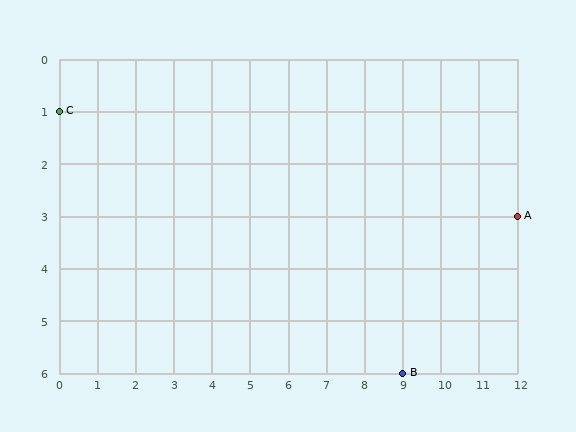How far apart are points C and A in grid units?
Points C and A are 12 columns and 2 rows apart (about 12.2 grid units diagonally).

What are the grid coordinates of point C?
Point C is at grid coordinates (0, 1).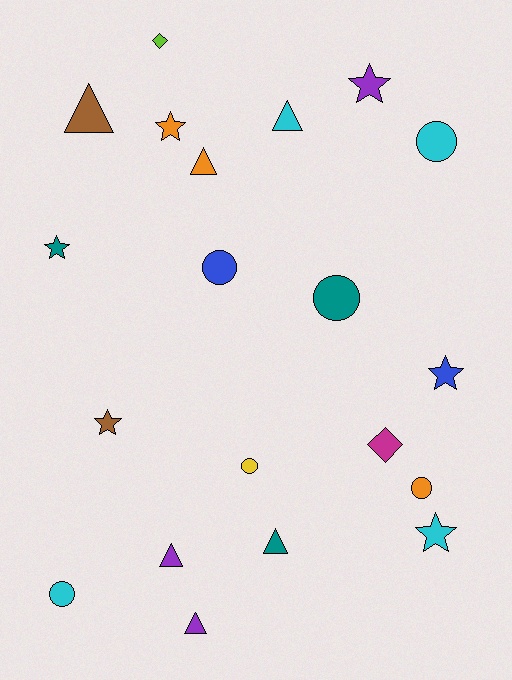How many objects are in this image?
There are 20 objects.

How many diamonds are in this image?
There are 2 diamonds.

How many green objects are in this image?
There are no green objects.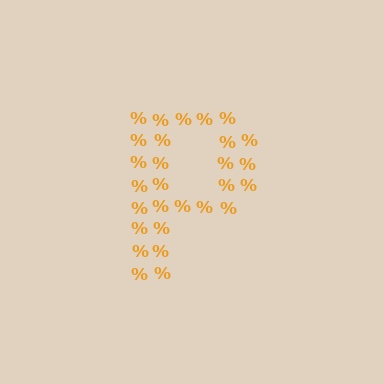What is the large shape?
The large shape is the letter P.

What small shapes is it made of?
It is made of small percent signs.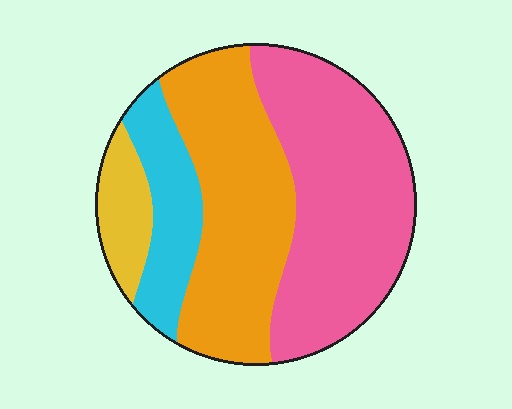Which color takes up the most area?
Pink, at roughly 40%.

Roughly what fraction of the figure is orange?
Orange takes up about one third (1/3) of the figure.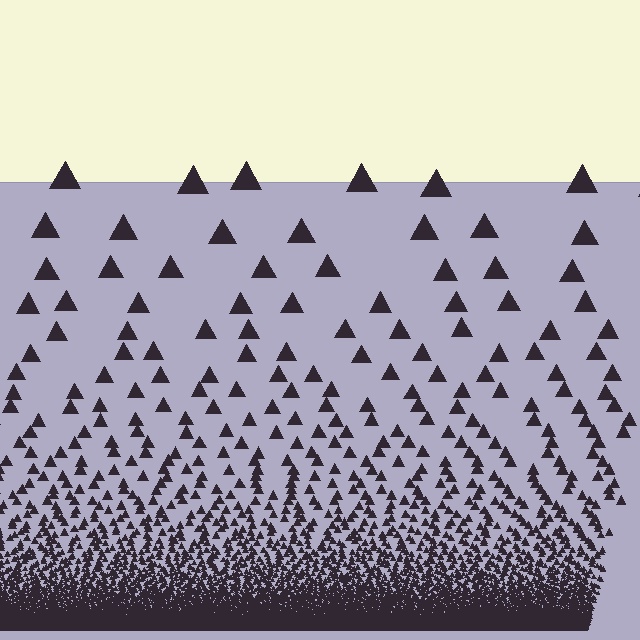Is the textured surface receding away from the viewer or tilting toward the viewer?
The surface appears to tilt toward the viewer. Texture elements get larger and sparser toward the top.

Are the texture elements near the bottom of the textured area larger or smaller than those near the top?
Smaller. The gradient is inverted — elements near the bottom are smaller and denser.